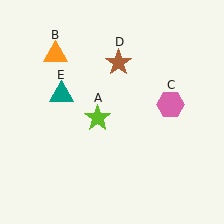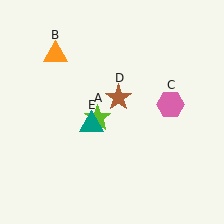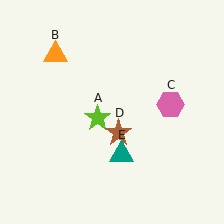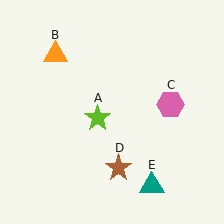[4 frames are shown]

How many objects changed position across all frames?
2 objects changed position: brown star (object D), teal triangle (object E).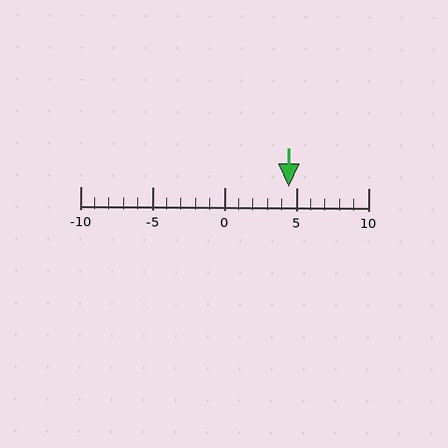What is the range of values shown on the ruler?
The ruler shows values from -10 to 10.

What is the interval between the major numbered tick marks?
The major tick marks are spaced 5 units apart.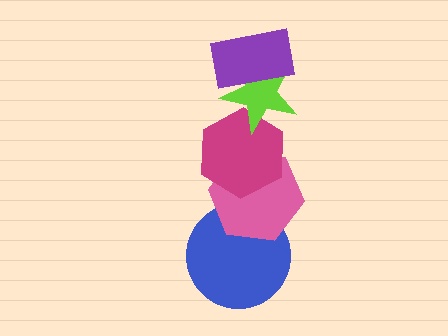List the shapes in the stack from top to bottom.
From top to bottom: the purple rectangle, the lime star, the magenta hexagon, the pink hexagon, the blue circle.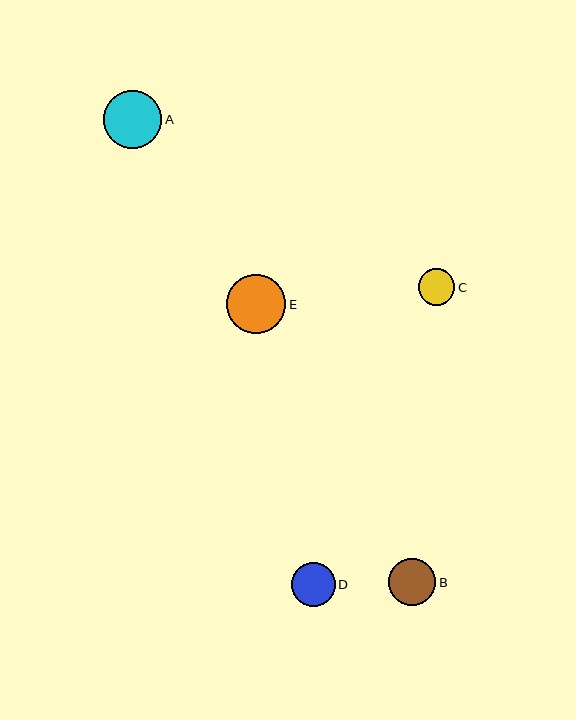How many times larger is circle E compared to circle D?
Circle E is approximately 1.3 times the size of circle D.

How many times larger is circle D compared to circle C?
Circle D is approximately 1.2 times the size of circle C.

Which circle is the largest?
Circle E is the largest with a size of approximately 59 pixels.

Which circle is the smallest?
Circle C is the smallest with a size of approximately 37 pixels.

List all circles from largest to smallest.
From largest to smallest: E, A, B, D, C.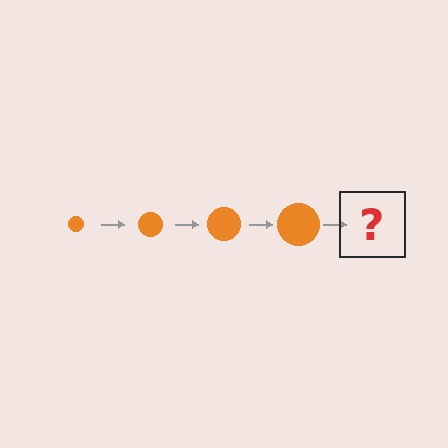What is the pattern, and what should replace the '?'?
The pattern is that the circle gets progressively larger each step. The '?' should be an orange circle, larger than the previous one.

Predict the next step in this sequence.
The next step is an orange circle, larger than the previous one.